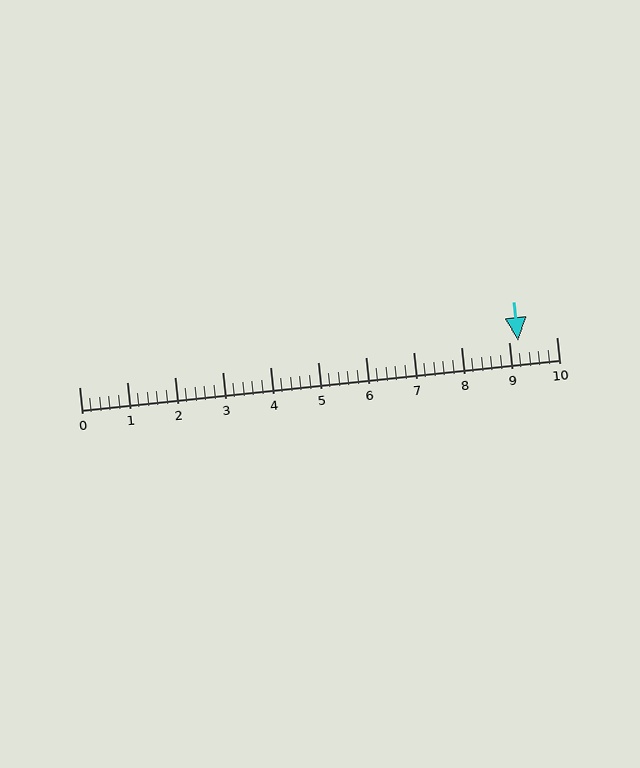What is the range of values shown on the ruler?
The ruler shows values from 0 to 10.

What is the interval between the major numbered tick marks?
The major tick marks are spaced 1 units apart.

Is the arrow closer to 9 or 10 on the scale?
The arrow is closer to 9.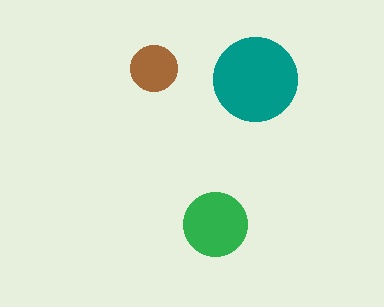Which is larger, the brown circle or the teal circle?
The teal one.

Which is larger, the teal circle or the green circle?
The teal one.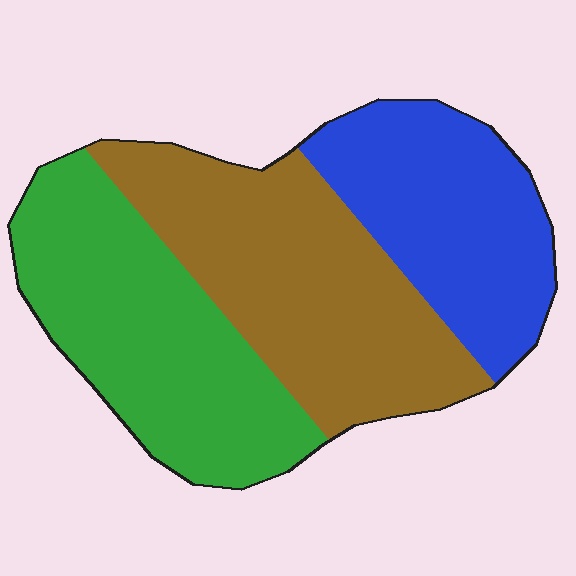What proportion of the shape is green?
Green covers around 35% of the shape.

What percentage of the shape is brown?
Brown covers around 40% of the shape.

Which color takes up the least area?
Blue, at roughly 25%.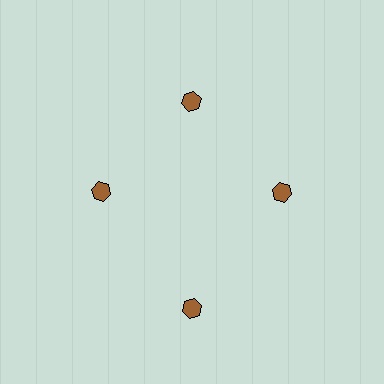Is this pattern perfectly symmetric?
No. The 4 brown hexagons are arranged in a ring, but one element near the 6 o'clock position is pushed outward from the center, breaking the 4-fold rotational symmetry.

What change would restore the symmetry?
The symmetry would be restored by moving it inward, back onto the ring so that all 4 hexagons sit at equal angles and equal distance from the center.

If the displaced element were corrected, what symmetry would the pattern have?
It would have 4-fold rotational symmetry — the pattern would map onto itself every 90 degrees.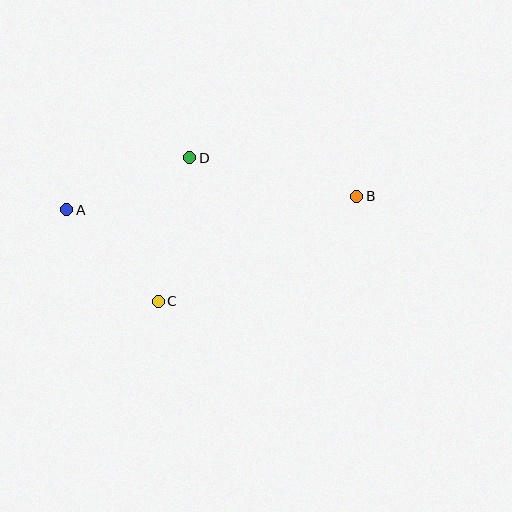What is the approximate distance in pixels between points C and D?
The distance between C and D is approximately 147 pixels.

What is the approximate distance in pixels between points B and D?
The distance between B and D is approximately 171 pixels.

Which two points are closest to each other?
Points A and C are closest to each other.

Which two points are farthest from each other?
Points A and B are farthest from each other.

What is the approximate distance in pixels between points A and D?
The distance between A and D is approximately 133 pixels.